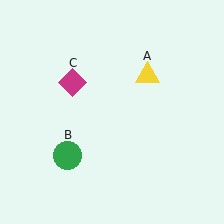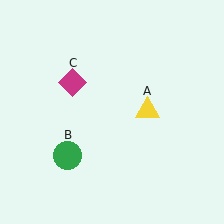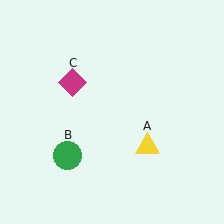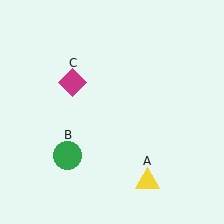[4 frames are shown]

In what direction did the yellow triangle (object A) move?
The yellow triangle (object A) moved down.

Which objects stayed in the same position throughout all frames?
Green circle (object B) and magenta diamond (object C) remained stationary.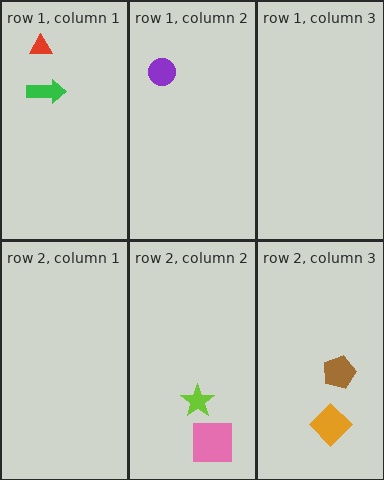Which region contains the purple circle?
The row 1, column 2 region.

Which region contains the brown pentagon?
The row 2, column 3 region.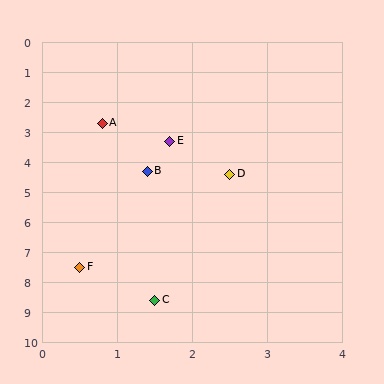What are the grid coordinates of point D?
Point D is at approximately (2.5, 4.4).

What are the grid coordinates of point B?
Point B is at approximately (1.4, 4.3).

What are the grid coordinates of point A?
Point A is at approximately (0.8, 2.7).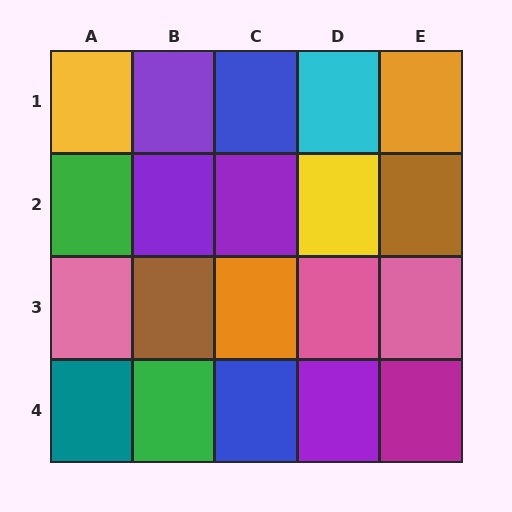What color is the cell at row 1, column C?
Blue.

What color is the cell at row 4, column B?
Green.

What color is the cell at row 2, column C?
Purple.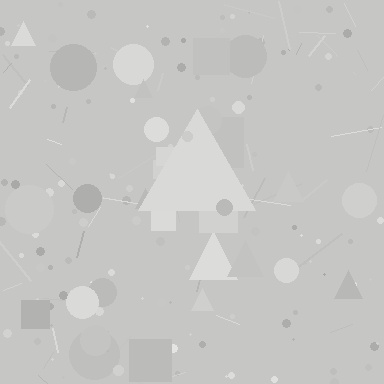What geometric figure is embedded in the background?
A triangle is embedded in the background.